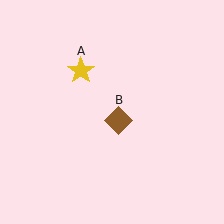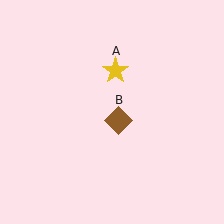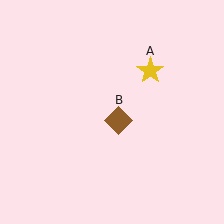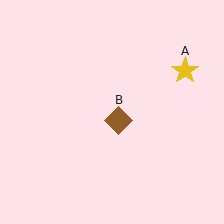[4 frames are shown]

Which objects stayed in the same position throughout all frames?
Brown diamond (object B) remained stationary.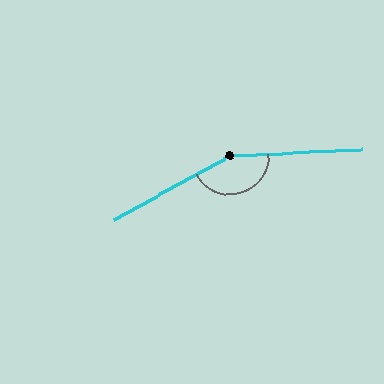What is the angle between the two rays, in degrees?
Approximately 154 degrees.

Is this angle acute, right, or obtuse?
It is obtuse.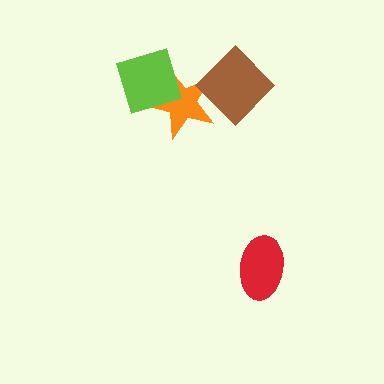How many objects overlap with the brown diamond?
1 object overlaps with the brown diamond.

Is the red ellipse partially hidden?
No, no other shape covers it.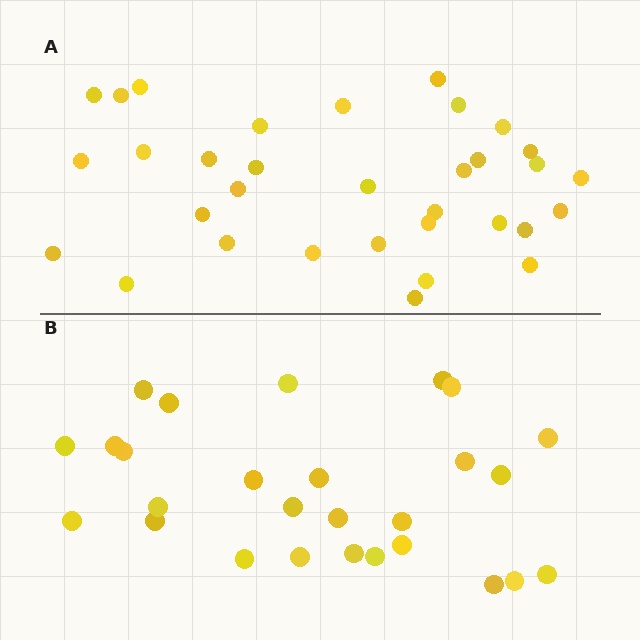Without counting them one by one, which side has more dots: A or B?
Region A (the top region) has more dots.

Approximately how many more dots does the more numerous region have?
Region A has about 6 more dots than region B.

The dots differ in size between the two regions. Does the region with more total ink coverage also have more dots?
No. Region B has more total ink coverage because its dots are larger, but region A actually contains more individual dots. Total area can be misleading — the number of items is what matters here.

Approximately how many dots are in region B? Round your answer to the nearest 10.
About 30 dots. (The exact count is 27, which rounds to 30.)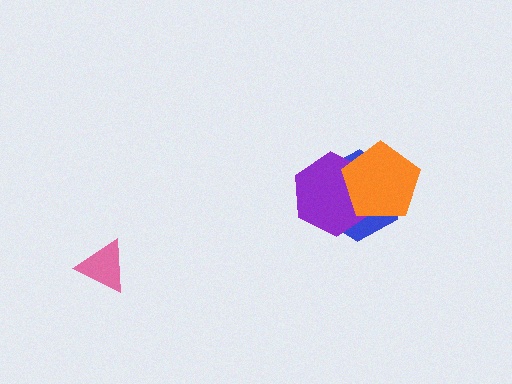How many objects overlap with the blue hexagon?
2 objects overlap with the blue hexagon.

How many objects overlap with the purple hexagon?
2 objects overlap with the purple hexagon.